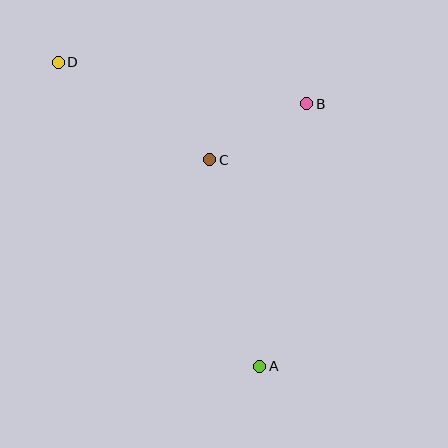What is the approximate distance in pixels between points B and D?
The distance between B and D is approximately 252 pixels.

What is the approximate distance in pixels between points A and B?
The distance between A and B is approximately 266 pixels.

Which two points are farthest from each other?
Points A and D are farthest from each other.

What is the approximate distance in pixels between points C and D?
The distance between C and D is approximately 180 pixels.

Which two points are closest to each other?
Points B and C are closest to each other.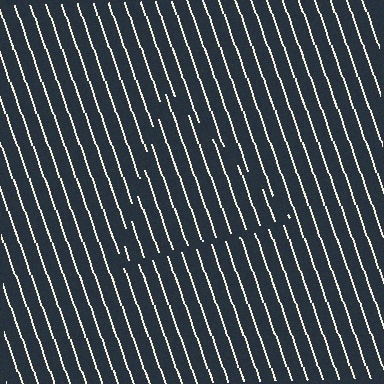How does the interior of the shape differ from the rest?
The interior of the shape contains the same grating, shifted by half a period — the contour is defined by the phase discontinuity where line-ends from the inner and outer gratings abut.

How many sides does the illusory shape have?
3 sides — the line-ends trace a triangle.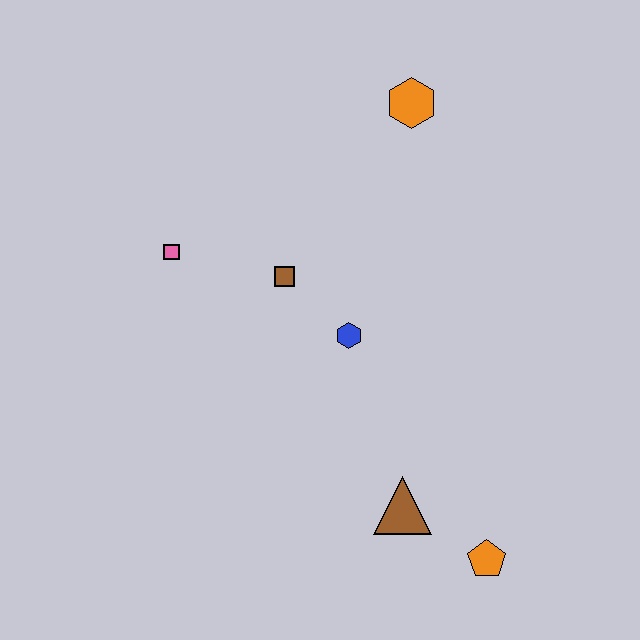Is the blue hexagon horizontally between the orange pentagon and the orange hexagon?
No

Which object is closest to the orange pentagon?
The brown triangle is closest to the orange pentagon.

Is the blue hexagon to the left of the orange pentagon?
Yes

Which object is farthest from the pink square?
The orange pentagon is farthest from the pink square.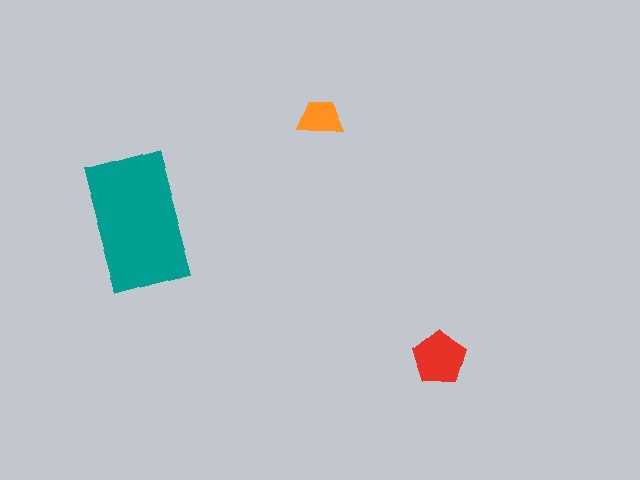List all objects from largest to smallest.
The teal rectangle, the red pentagon, the orange trapezoid.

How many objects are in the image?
There are 3 objects in the image.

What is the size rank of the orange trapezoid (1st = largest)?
3rd.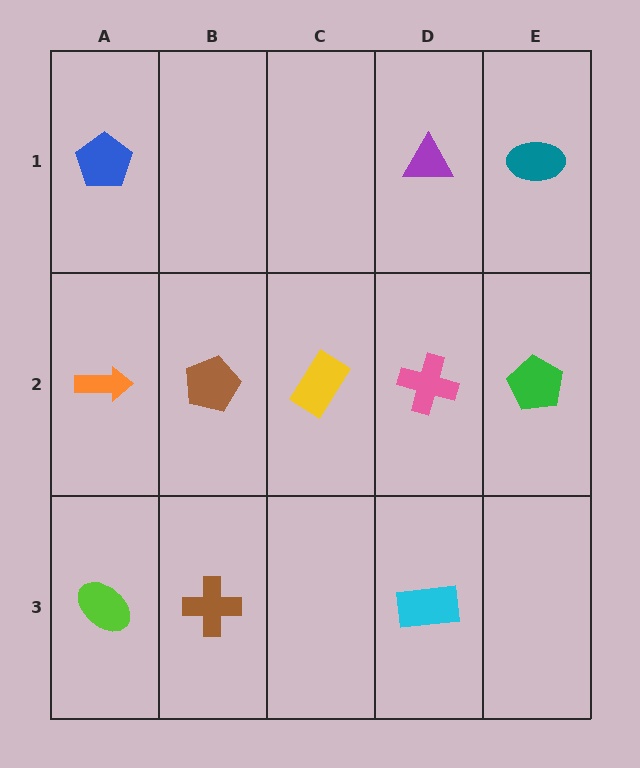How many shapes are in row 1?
3 shapes.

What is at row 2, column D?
A pink cross.